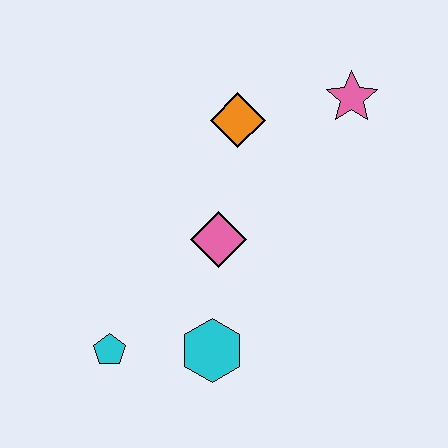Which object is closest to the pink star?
The orange diamond is closest to the pink star.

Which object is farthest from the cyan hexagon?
The pink star is farthest from the cyan hexagon.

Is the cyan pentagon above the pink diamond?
No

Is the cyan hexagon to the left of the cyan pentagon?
No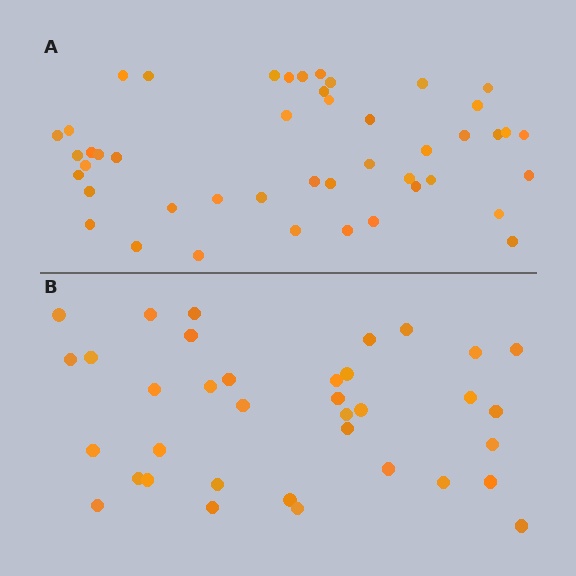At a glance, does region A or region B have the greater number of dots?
Region A (the top region) has more dots.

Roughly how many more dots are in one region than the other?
Region A has roughly 10 or so more dots than region B.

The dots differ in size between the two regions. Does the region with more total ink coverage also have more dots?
No. Region B has more total ink coverage because its dots are larger, but region A actually contains more individual dots. Total area can be misleading — the number of items is what matters here.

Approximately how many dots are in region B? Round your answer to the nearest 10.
About 40 dots. (The exact count is 36, which rounds to 40.)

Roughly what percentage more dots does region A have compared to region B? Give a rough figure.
About 30% more.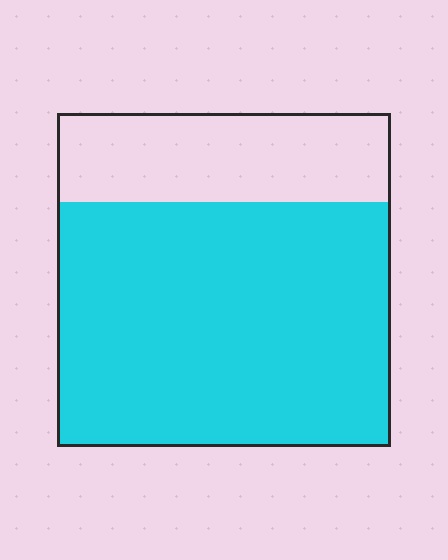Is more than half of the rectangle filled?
Yes.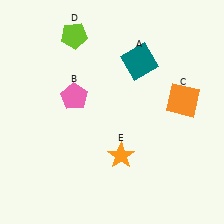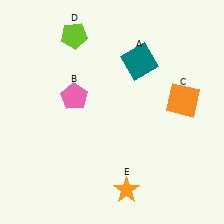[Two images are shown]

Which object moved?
The orange star (E) moved down.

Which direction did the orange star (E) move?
The orange star (E) moved down.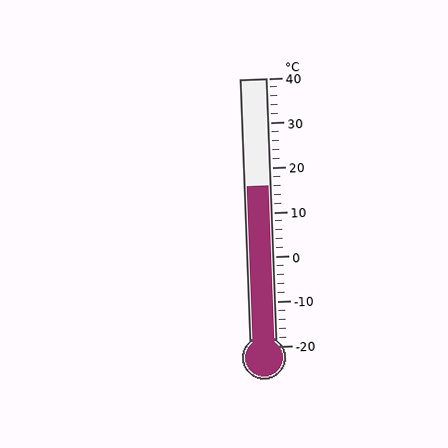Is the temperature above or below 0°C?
The temperature is above 0°C.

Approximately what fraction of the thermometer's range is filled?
The thermometer is filled to approximately 60% of its range.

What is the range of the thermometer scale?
The thermometer scale ranges from -20°C to 40°C.